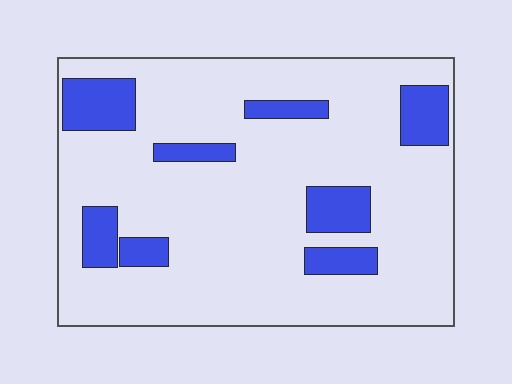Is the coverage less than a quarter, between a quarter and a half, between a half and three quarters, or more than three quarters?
Less than a quarter.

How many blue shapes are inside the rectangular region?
8.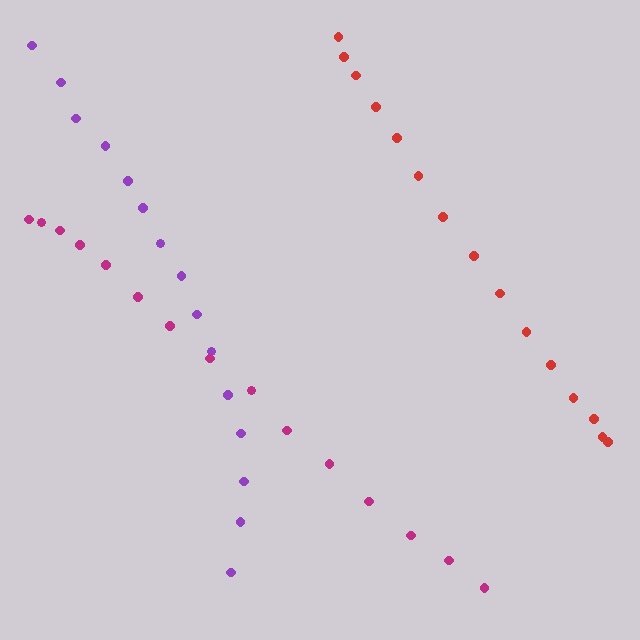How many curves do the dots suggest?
There are 3 distinct paths.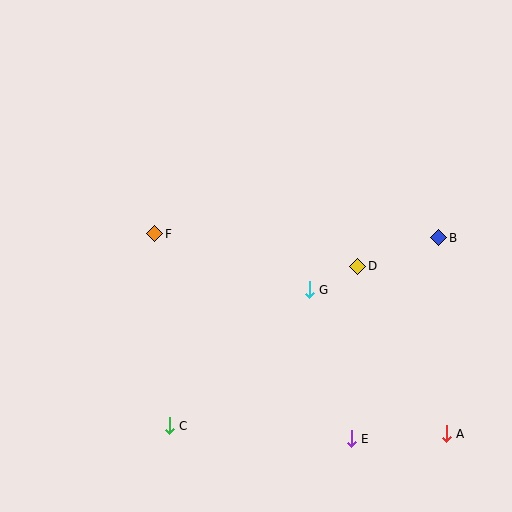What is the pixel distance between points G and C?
The distance between G and C is 195 pixels.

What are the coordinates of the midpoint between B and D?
The midpoint between B and D is at (398, 252).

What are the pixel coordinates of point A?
Point A is at (446, 434).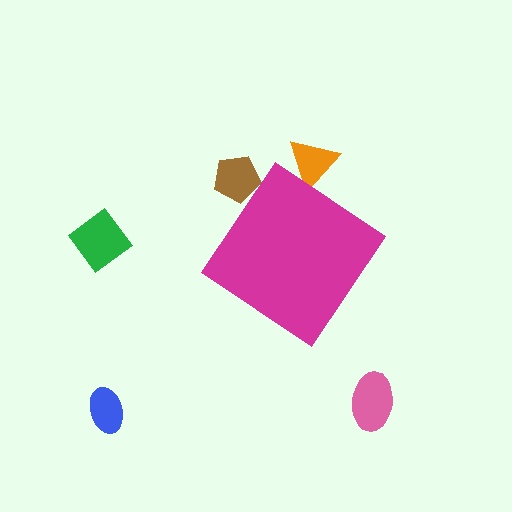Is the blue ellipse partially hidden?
No, the blue ellipse is fully visible.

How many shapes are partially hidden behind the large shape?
2 shapes are partially hidden.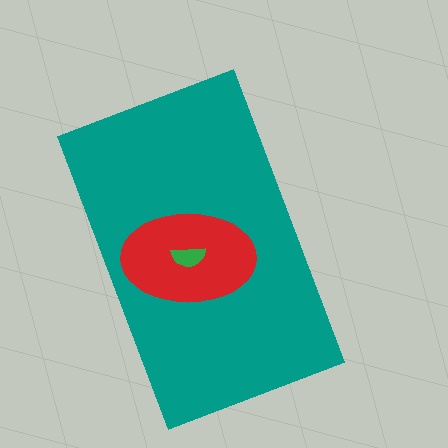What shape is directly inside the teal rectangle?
The red ellipse.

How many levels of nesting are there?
3.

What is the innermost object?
The green semicircle.